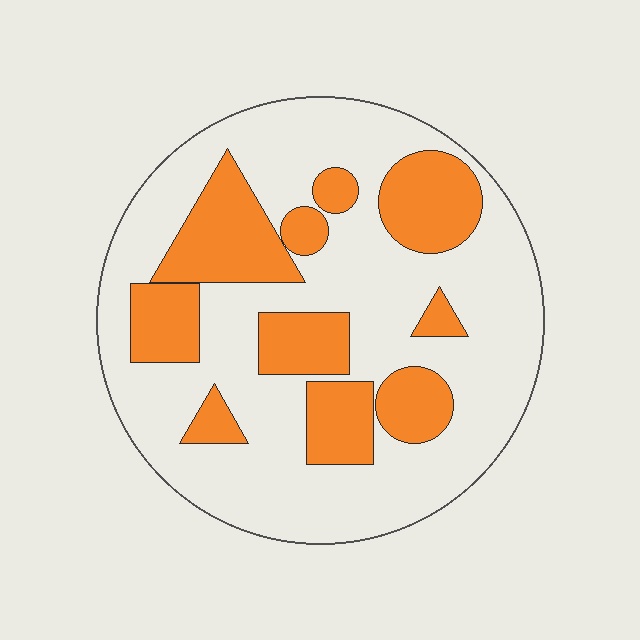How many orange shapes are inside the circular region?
10.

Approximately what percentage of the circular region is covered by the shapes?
Approximately 30%.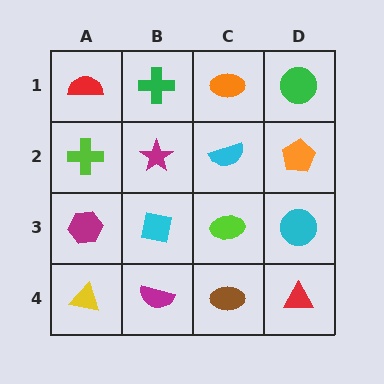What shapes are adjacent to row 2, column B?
A green cross (row 1, column B), a cyan square (row 3, column B), a lime cross (row 2, column A), a cyan semicircle (row 2, column C).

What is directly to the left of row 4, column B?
A yellow triangle.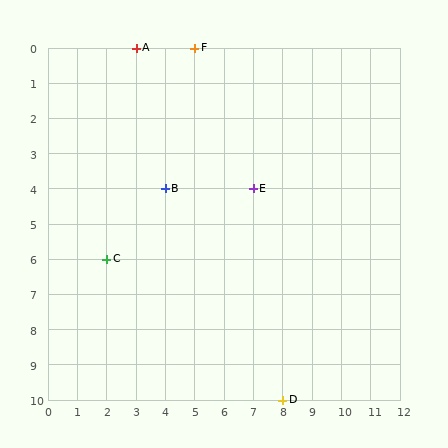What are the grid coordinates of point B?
Point B is at grid coordinates (4, 4).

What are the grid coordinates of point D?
Point D is at grid coordinates (8, 10).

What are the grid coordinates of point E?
Point E is at grid coordinates (7, 4).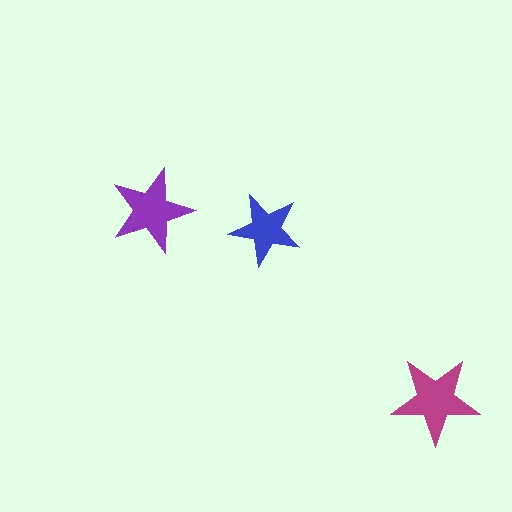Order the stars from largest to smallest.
the magenta one, the purple one, the blue one.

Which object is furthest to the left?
The purple star is leftmost.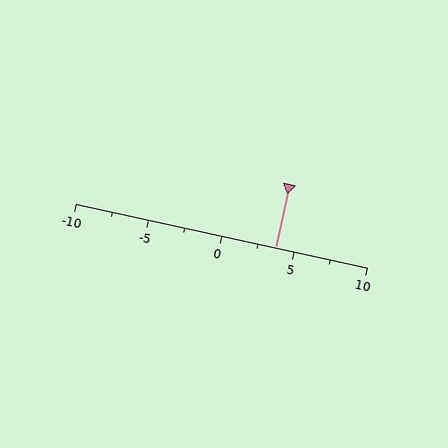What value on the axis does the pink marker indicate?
The marker indicates approximately 3.8.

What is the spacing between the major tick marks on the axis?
The major ticks are spaced 5 apart.